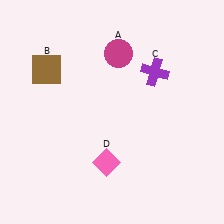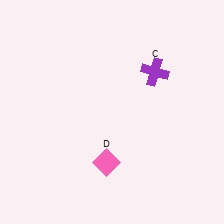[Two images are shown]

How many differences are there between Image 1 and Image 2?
There are 2 differences between the two images.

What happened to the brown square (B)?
The brown square (B) was removed in Image 2. It was in the top-left area of Image 1.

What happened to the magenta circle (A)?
The magenta circle (A) was removed in Image 2. It was in the top-right area of Image 1.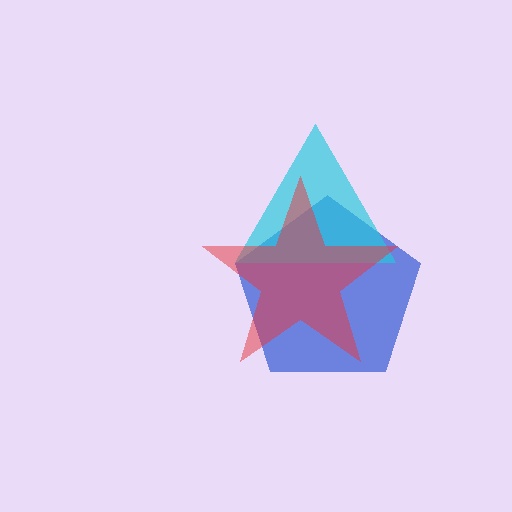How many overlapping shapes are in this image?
There are 3 overlapping shapes in the image.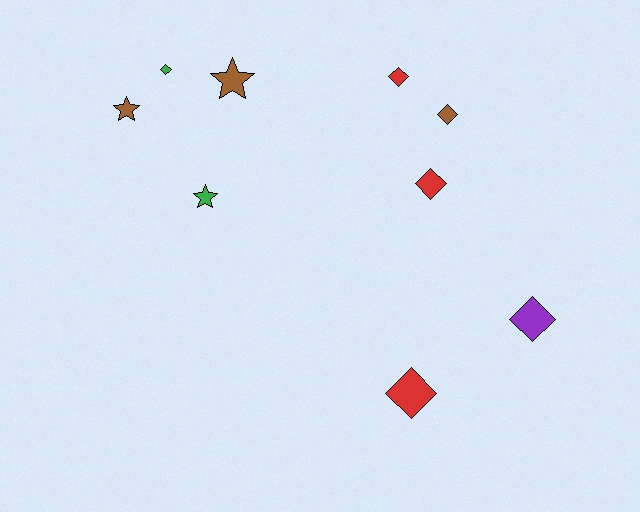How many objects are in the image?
There are 9 objects.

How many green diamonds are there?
There is 1 green diamond.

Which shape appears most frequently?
Diamond, with 6 objects.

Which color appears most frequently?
Red, with 3 objects.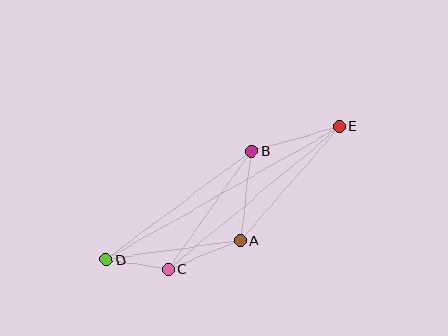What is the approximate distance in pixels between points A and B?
The distance between A and B is approximately 90 pixels.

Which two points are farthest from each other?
Points D and E are farthest from each other.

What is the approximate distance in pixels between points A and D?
The distance between A and D is approximately 136 pixels.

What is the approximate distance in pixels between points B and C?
The distance between B and C is approximately 145 pixels.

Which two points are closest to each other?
Points C and D are closest to each other.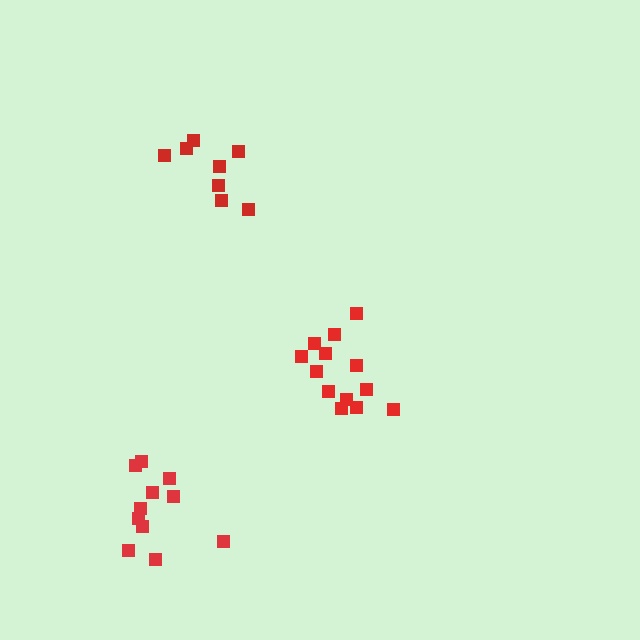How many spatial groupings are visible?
There are 3 spatial groupings.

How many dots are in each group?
Group 1: 8 dots, Group 2: 13 dots, Group 3: 11 dots (32 total).